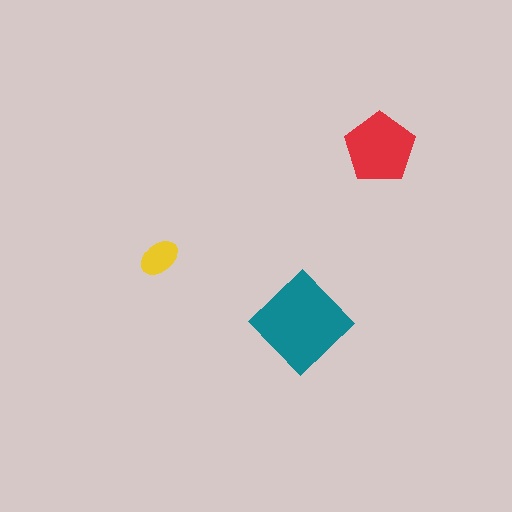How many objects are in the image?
There are 3 objects in the image.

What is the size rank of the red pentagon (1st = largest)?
2nd.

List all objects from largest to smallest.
The teal diamond, the red pentagon, the yellow ellipse.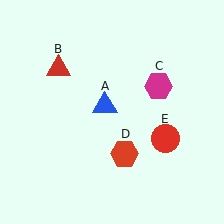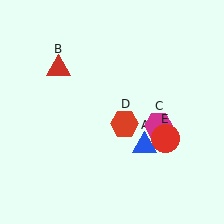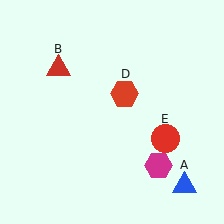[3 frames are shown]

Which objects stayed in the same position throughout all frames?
Red triangle (object B) and red circle (object E) remained stationary.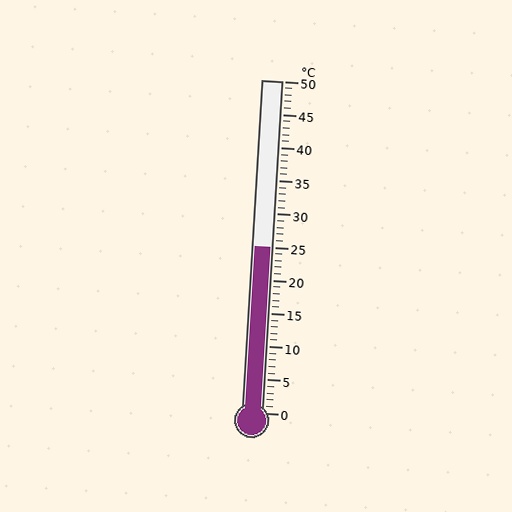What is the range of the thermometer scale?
The thermometer scale ranges from 0°C to 50°C.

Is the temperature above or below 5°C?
The temperature is above 5°C.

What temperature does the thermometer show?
The thermometer shows approximately 25°C.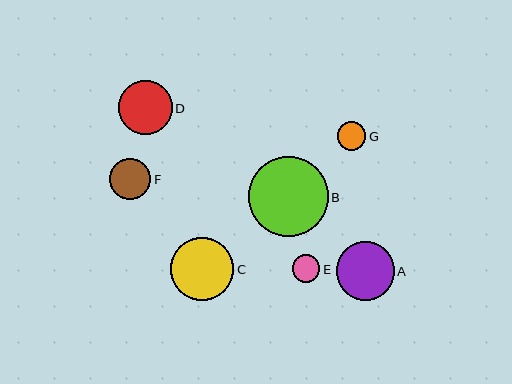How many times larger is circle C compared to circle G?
Circle C is approximately 2.2 times the size of circle G.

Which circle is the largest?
Circle B is the largest with a size of approximately 80 pixels.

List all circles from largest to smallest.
From largest to smallest: B, C, A, D, F, G, E.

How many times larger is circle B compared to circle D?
Circle B is approximately 1.5 times the size of circle D.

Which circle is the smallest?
Circle E is the smallest with a size of approximately 28 pixels.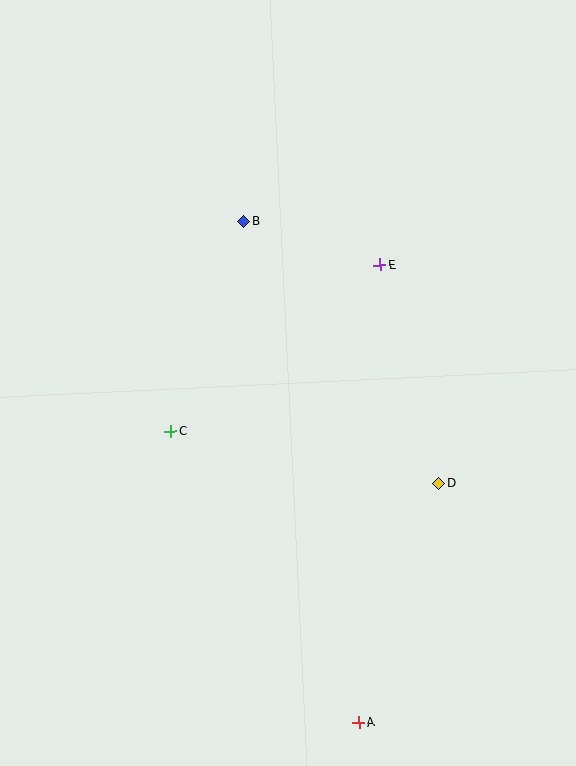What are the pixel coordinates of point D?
Point D is at (439, 483).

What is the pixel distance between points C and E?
The distance between C and E is 267 pixels.